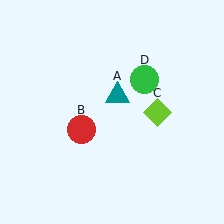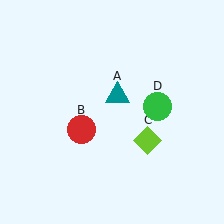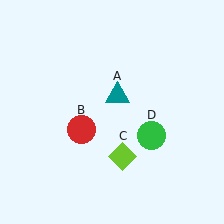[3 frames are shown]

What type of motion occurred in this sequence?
The lime diamond (object C), green circle (object D) rotated clockwise around the center of the scene.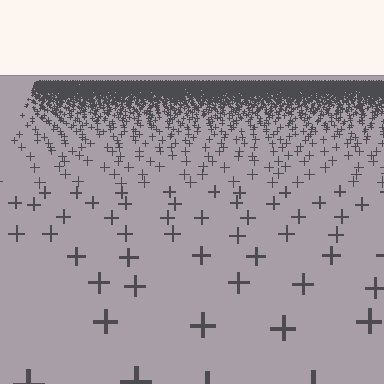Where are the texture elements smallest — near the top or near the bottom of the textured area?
Near the top.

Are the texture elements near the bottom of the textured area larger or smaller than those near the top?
Larger. Near the bottom, elements are closer to the viewer and appear at a bigger on-screen size.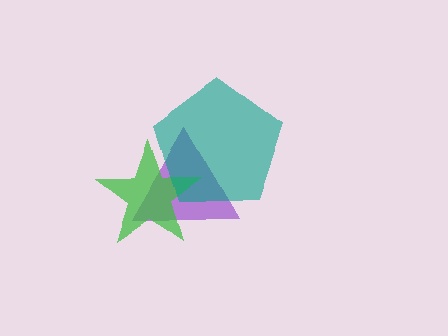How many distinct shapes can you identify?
There are 3 distinct shapes: a purple triangle, a green star, a teal pentagon.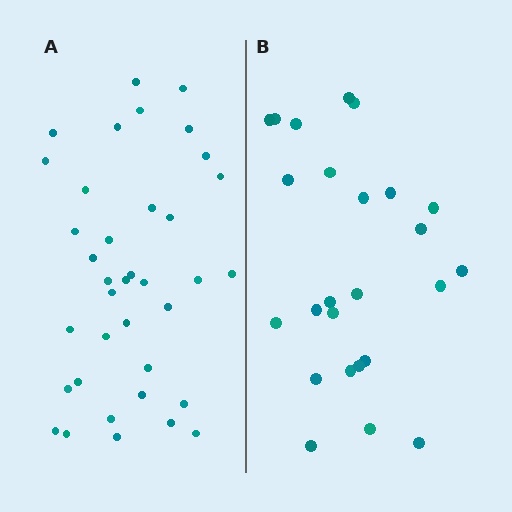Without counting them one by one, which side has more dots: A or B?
Region A (the left region) has more dots.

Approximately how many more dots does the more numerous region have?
Region A has roughly 12 or so more dots than region B.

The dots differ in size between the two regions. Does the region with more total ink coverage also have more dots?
No. Region B has more total ink coverage because its dots are larger, but region A actually contains more individual dots. Total area can be misleading — the number of items is what matters here.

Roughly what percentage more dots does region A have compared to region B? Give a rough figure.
About 50% more.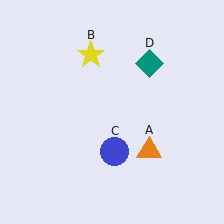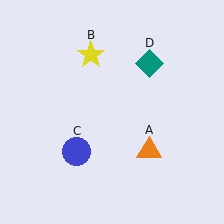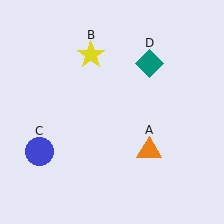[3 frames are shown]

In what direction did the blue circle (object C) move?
The blue circle (object C) moved left.